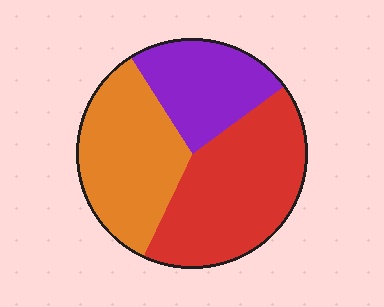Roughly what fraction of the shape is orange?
Orange takes up about one third (1/3) of the shape.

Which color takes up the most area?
Red, at roughly 40%.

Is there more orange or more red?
Red.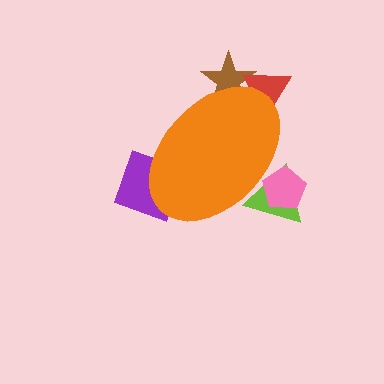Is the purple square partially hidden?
Yes, the purple square is partially hidden behind the orange ellipse.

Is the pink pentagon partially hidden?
Yes, the pink pentagon is partially hidden behind the orange ellipse.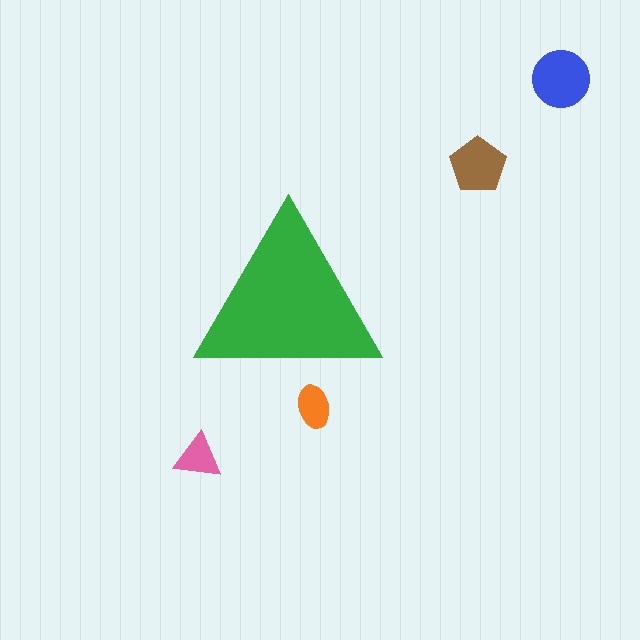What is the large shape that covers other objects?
A green triangle.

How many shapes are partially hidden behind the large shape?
1 shape is partially hidden.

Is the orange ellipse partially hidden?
Yes, the orange ellipse is partially hidden behind the green triangle.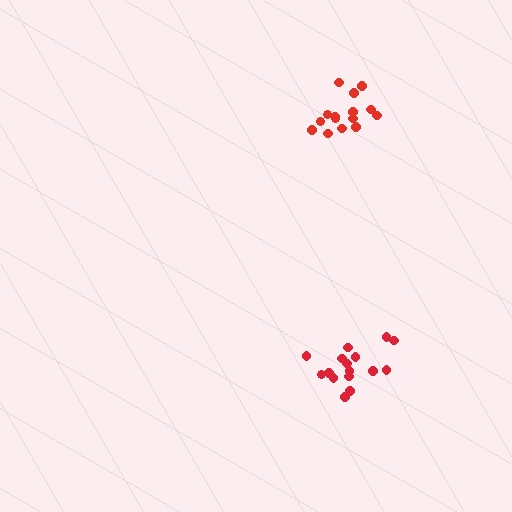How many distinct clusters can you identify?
There are 2 distinct clusters.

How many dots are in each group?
Group 1: 16 dots, Group 2: 15 dots (31 total).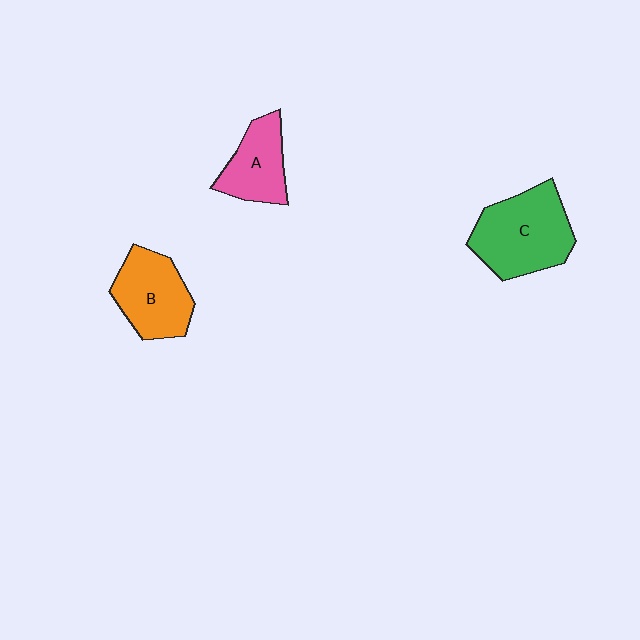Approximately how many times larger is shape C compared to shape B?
Approximately 1.3 times.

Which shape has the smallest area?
Shape A (pink).